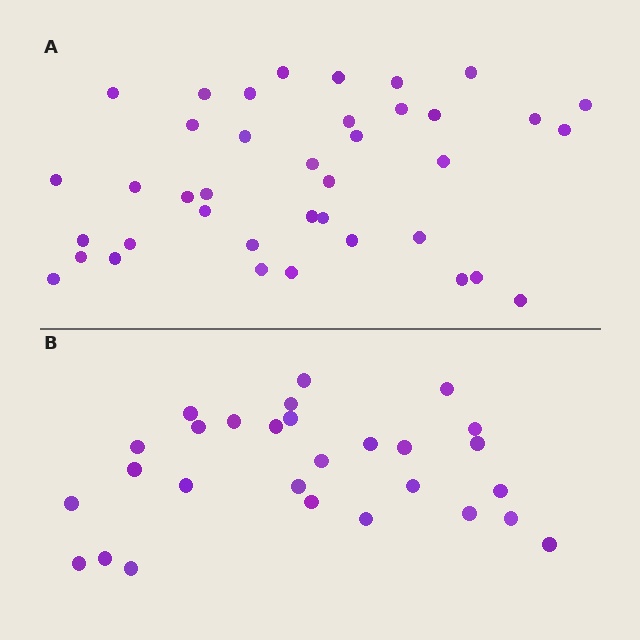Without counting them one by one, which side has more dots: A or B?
Region A (the top region) has more dots.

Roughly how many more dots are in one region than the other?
Region A has roughly 12 or so more dots than region B.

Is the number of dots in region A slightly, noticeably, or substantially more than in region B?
Region A has noticeably more, but not dramatically so. The ratio is roughly 1.4 to 1.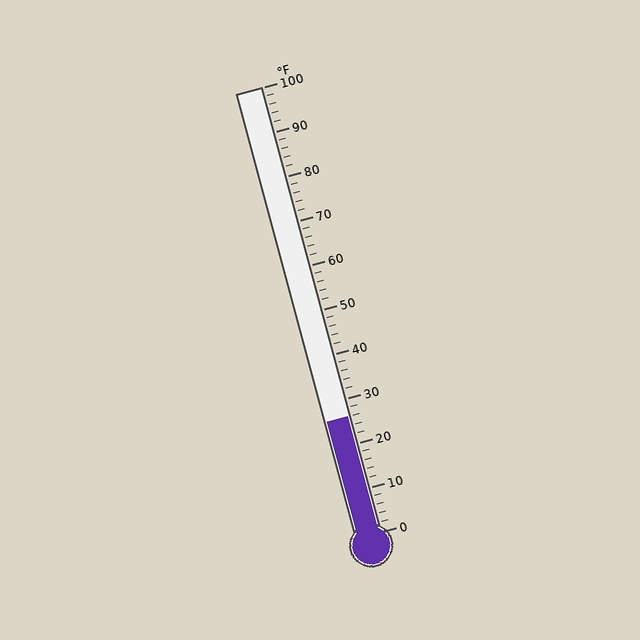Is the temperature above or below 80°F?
The temperature is below 80°F.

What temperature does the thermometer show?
The thermometer shows approximately 26°F.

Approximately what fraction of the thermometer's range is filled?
The thermometer is filled to approximately 25% of its range.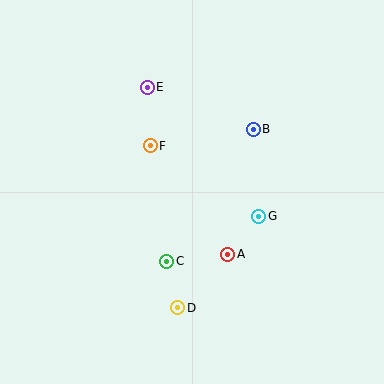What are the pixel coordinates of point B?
Point B is at (253, 129).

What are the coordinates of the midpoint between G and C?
The midpoint between G and C is at (213, 239).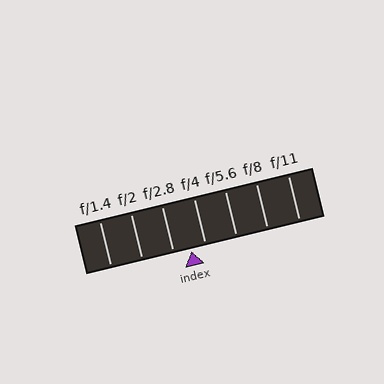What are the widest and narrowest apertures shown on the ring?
The widest aperture shown is f/1.4 and the narrowest is f/11.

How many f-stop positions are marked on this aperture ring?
There are 7 f-stop positions marked.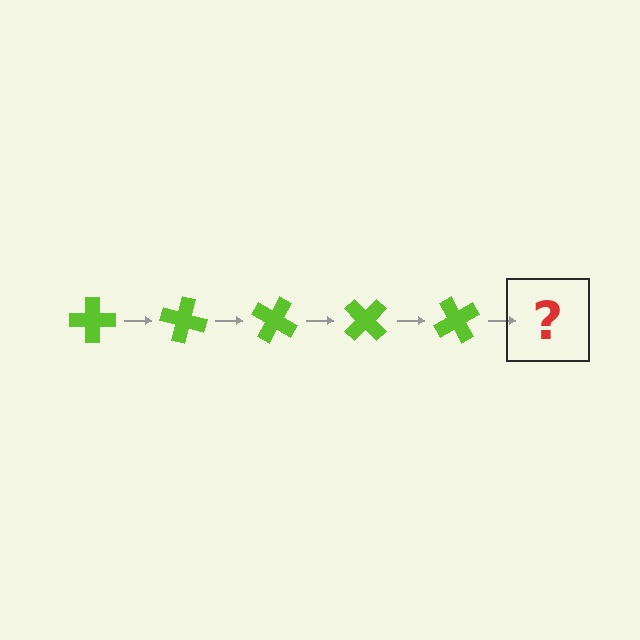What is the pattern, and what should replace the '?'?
The pattern is that the cross rotates 15 degrees each step. The '?' should be a lime cross rotated 75 degrees.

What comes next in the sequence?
The next element should be a lime cross rotated 75 degrees.